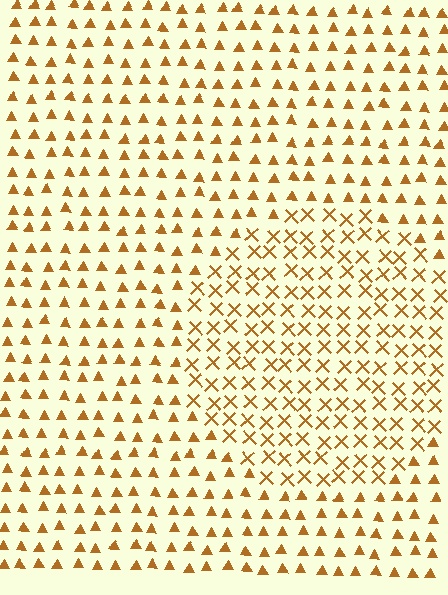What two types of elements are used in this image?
The image uses X marks inside the circle region and triangles outside it.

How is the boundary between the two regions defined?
The boundary is defined by a change in element shape: X marks inside vs. triangles outside. All elements share the same color and spacing.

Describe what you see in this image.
The image is filled with small brown elements arranged in a uniform grid. A circle-shaped region contains X marks, while the surrounding area contains triangles. The boundary is defined purely by the change in element shape.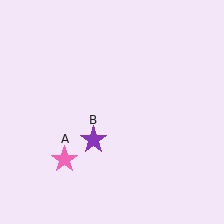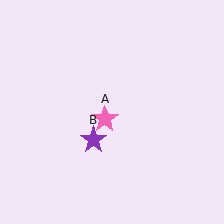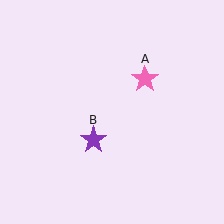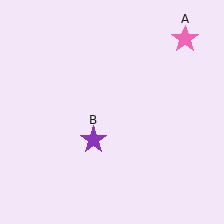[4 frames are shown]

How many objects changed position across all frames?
1 object changed position: pink star (object A).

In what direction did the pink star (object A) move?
The pink star (object A) moved up and to the right.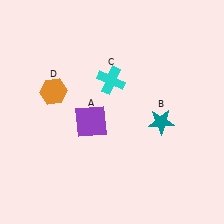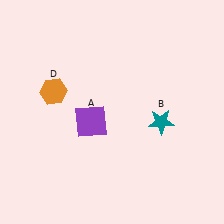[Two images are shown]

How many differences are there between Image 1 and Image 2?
There is 1 difference between the two images.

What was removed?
The cyan cross (C) was removed in Image 2.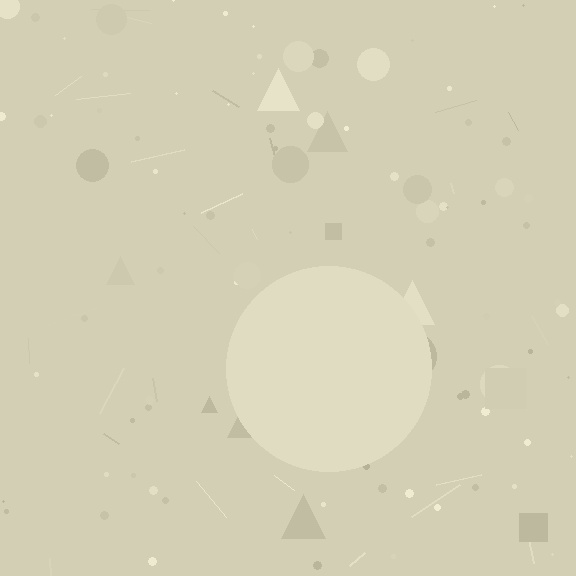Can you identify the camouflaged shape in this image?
The camouflaged shape is a circle.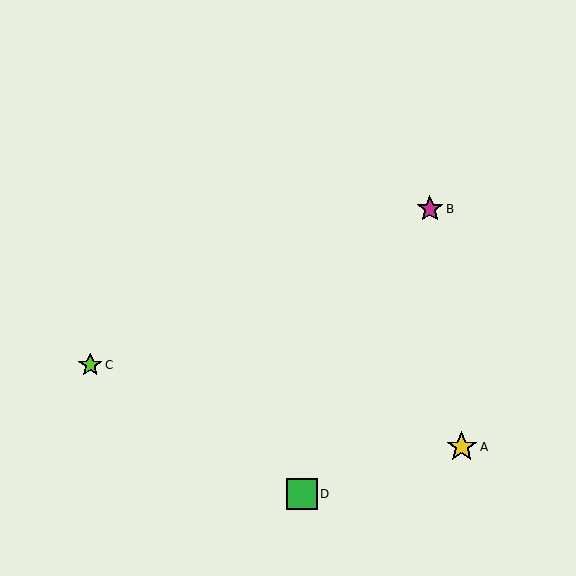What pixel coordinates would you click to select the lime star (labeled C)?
Click at (90, 365) to select the lime star C.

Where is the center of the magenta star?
The center of the magenta star is at (430, 209).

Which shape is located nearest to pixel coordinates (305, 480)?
The green square (labeled D) at (302, 494) is nearest to that location.